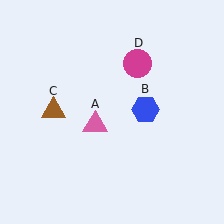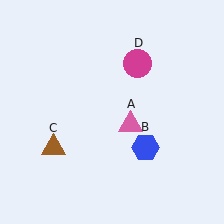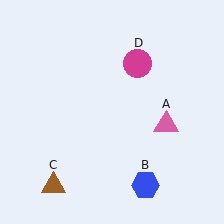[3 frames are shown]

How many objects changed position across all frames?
3 objects changed position: pink triangle (object A), blue hexagon (object B), brown triangle (object C).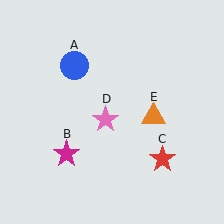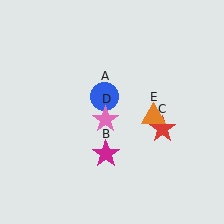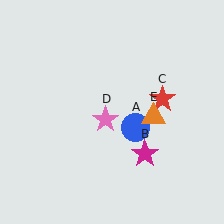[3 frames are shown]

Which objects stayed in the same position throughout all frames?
Pink star (object D) and orange triangle (object E) remained stationary.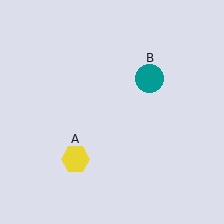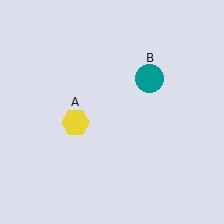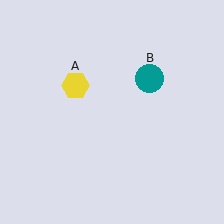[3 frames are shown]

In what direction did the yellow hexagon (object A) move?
The yellow hexagon (object A) moved up.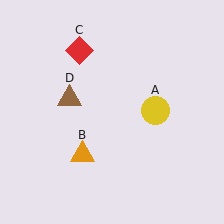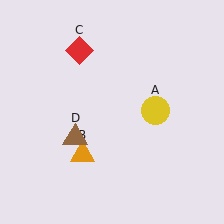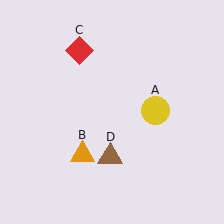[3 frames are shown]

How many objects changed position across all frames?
1 object changed position: brown triangle (object D).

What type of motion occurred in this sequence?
The brown triangle (object D) rotated counterclockwise around the center of the scene.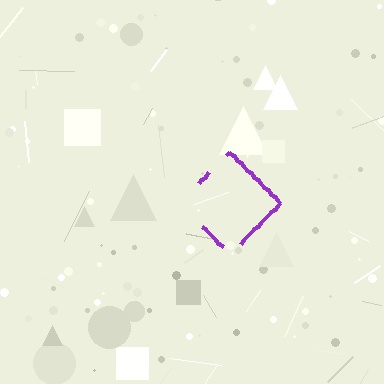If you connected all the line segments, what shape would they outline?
They would outline a diamond.